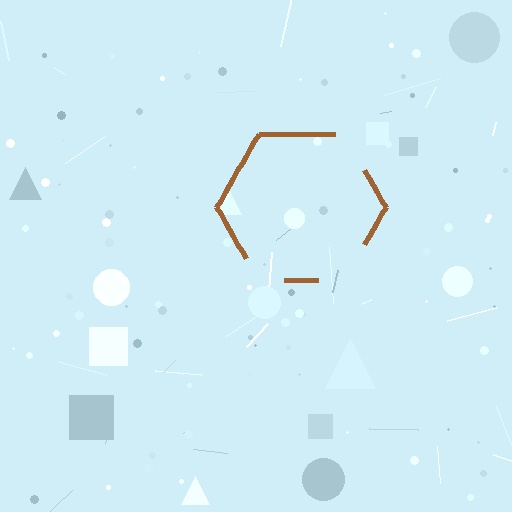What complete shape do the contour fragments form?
The contour fragments form a hexagon.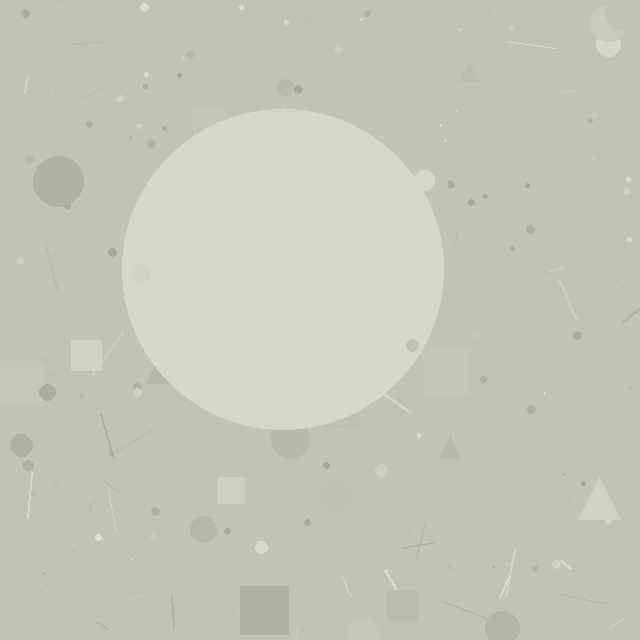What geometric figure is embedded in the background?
A circle is embedded in the background.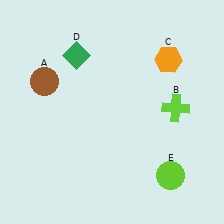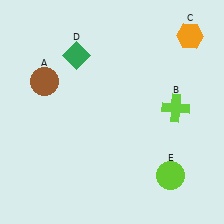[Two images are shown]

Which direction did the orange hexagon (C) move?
The orange hexagon (C) moved up.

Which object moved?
The orange hexagon (C) moved up.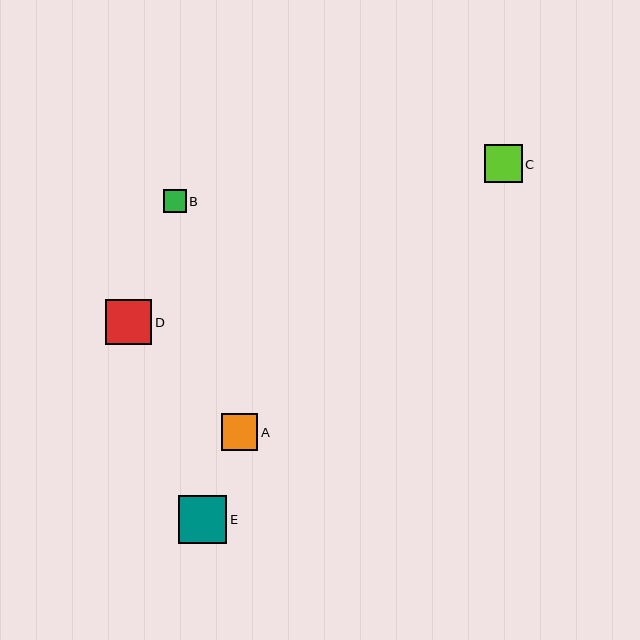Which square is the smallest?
Square B is the smallest with a size of approximately 23 pixels.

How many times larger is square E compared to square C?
Square E is approximately 1.3 times the size of square C.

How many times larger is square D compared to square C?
Square D is approximately 1.2 times the size of square C.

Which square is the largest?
Square E is the largest with a size of approximately 49 pixels.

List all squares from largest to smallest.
From largest to smallest: E, D, C, A, B.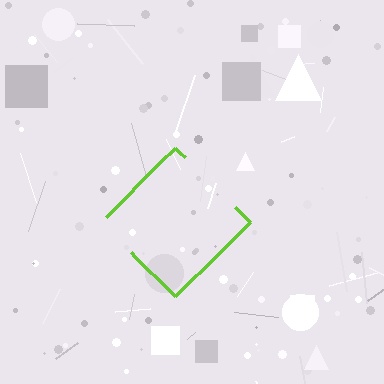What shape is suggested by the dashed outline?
The dashed outline suggests a diamond.